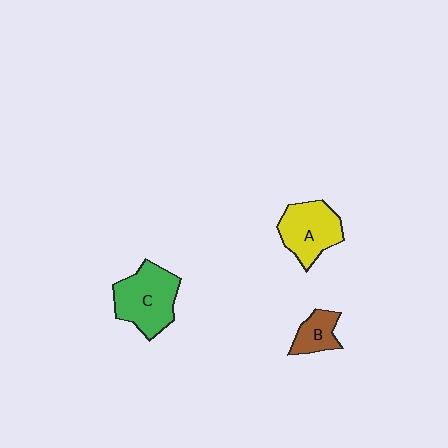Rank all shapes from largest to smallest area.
From largest to smallest: C (green), A (yellow), B (brown).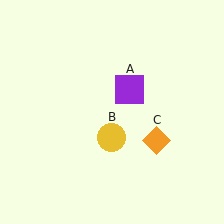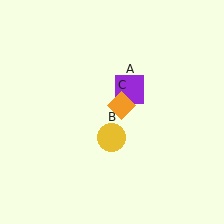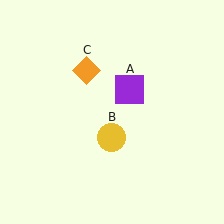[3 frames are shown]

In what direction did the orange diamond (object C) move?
The orange diamond (object C) moved up and to the left.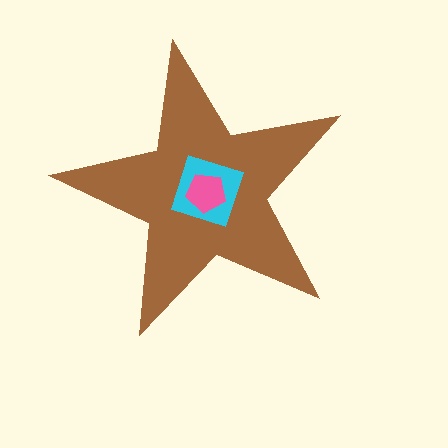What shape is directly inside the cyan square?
The pink pentagon.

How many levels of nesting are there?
3.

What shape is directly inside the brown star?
The cyan square.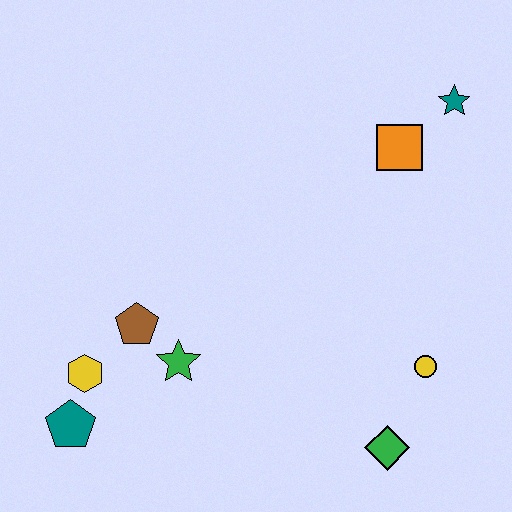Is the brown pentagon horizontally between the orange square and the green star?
No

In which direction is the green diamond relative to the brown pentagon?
The green diamond is to the right of the brown pentagon.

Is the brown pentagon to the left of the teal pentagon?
No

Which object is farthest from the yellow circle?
The teal pentagon is farthest from the yellow circle.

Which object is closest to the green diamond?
The yellow circle is closest to the green diamond.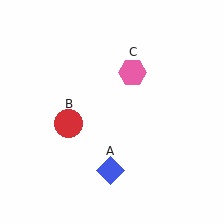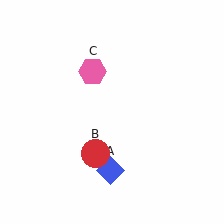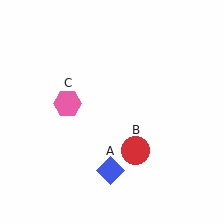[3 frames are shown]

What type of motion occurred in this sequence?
The red circle (object B), pink hexagon (object C) rotated counterclockwise around the center of the scene.